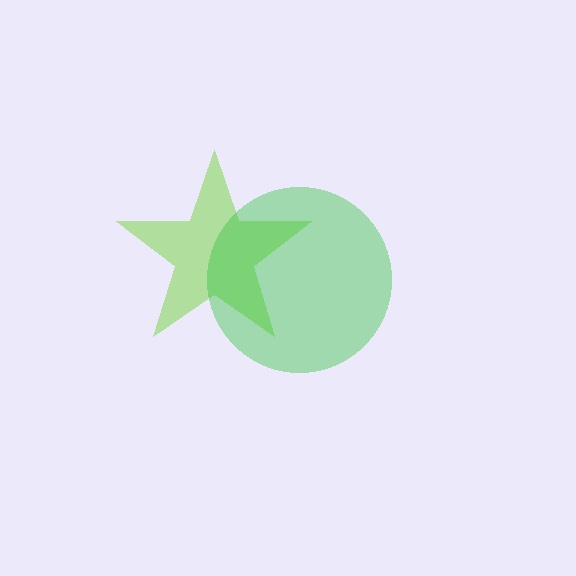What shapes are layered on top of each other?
The layered shapes are: a lime star, a green circle.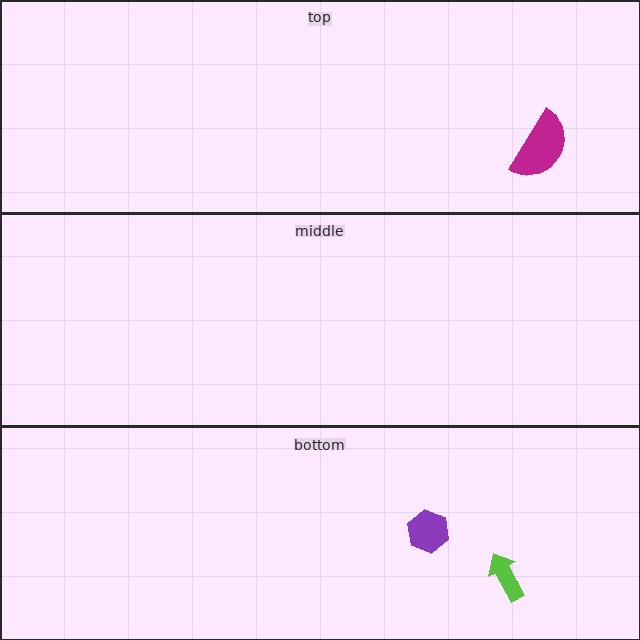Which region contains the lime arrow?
The bottom region.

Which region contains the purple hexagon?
The bottom region.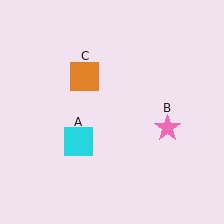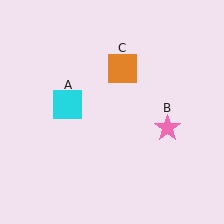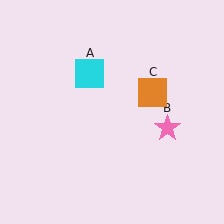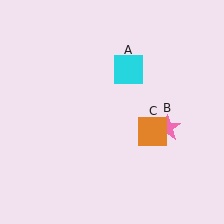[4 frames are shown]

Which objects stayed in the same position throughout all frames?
Pink star (object B) remained stationary.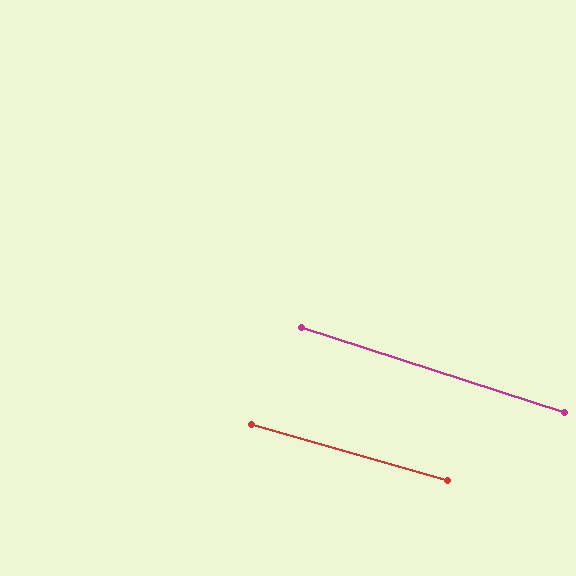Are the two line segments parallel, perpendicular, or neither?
Parallel — their directions differ by only 1.9°.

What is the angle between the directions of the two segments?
Approximately 2 degrees.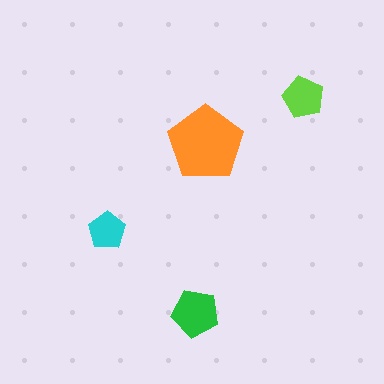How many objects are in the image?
There are 4 objects in the image.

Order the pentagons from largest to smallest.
the orange one, the green one, the lime one, the cyan one.